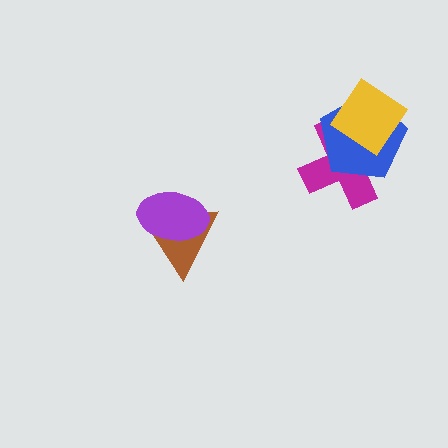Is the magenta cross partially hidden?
Yes, it is partially covered by another shape.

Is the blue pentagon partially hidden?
Yes, it is partially covered by another shape.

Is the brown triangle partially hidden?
Yes, it is partially covered by another shape.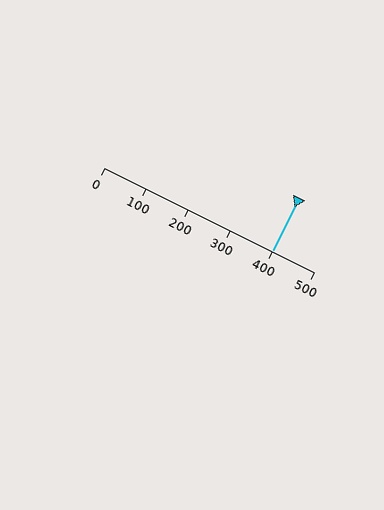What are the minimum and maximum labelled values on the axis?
The axis runs from 0 to 500.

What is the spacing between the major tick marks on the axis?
The major ticks are spaced 100 apart.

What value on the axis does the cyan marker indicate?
The marker indicates approximately 400.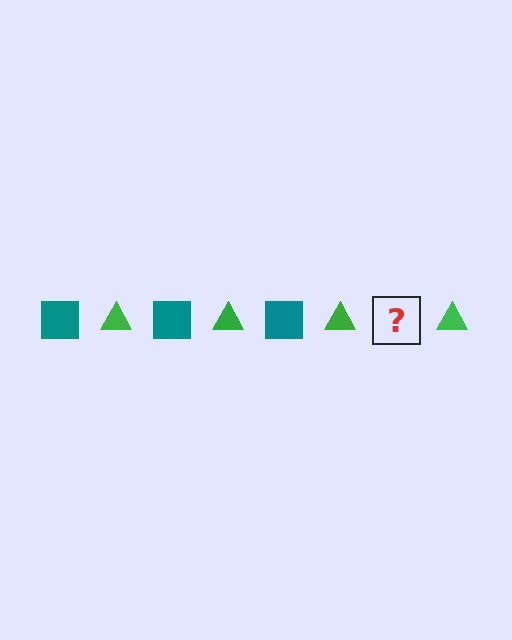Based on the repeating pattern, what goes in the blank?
The blank should be a teal square.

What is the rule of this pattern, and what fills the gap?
The rule is that the pattern alternates between teal square and green triangle. The gap should be filled with a teal square.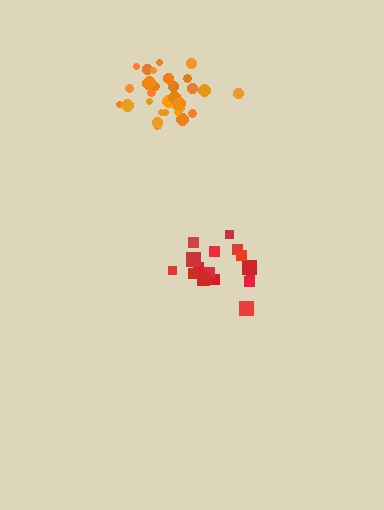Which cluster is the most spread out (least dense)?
Red.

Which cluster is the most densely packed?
Orange.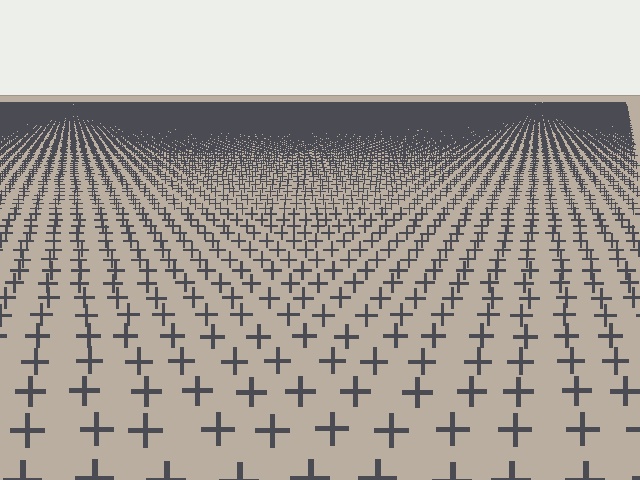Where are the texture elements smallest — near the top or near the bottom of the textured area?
Near the top.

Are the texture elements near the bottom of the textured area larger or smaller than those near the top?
Larger. Near the bottom, elements are closer to the viewer and appear at a bigger on-screen size.